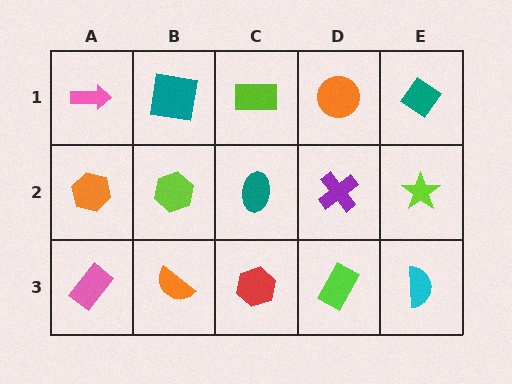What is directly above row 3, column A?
An orange hexagon.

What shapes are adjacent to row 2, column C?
A lime rectangle (row 1, column C), a red hexagon (row 3, column C), a lime hexagon (row 2, column B), a purple cross (row 2, column D).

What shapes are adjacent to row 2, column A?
A pink arrow (row 1, column A), a pink rectangle (row 3, column A), a lime hexagon (row 2, column B).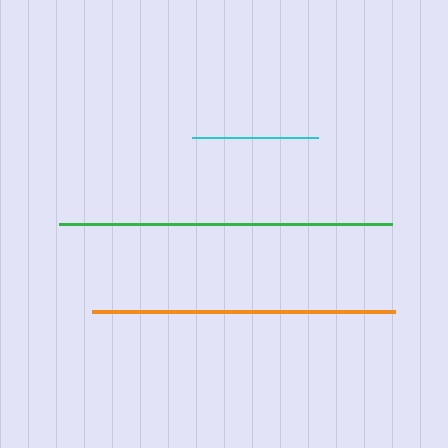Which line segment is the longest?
The green line is the longest at approximately 333 pixels.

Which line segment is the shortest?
The cyan line is the shortest at approximately 126 pixels.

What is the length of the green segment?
The green segment is approximately 333 pixels long.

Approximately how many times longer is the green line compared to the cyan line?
The green line is approximately 2.6 times the length of the cyan line.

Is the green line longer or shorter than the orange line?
The green line is longer than the orange line.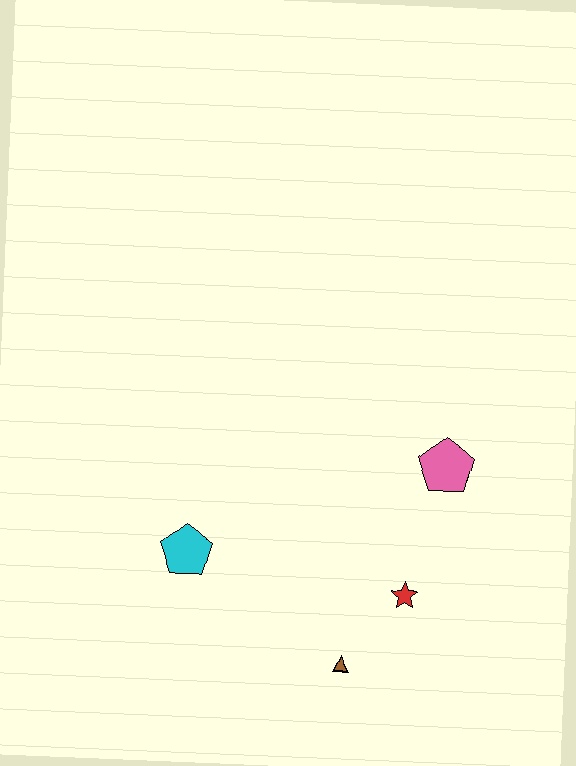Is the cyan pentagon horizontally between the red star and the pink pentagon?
No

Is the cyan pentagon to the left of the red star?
Yes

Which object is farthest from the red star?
The cyan pentagon is farthest from the red star.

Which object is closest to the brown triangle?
The red star is closest to the brown triangle.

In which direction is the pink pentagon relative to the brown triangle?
The pink pentagon is above the brown triangle.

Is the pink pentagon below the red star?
No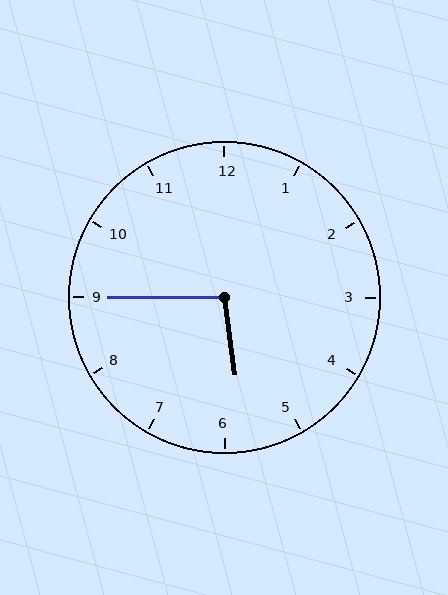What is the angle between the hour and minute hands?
Approximately 98 degrees.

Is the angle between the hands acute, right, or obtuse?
It is obtuse.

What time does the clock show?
5:45.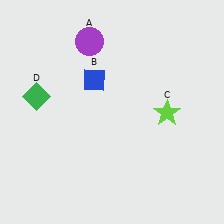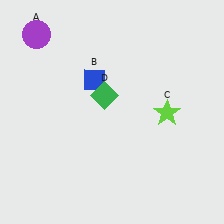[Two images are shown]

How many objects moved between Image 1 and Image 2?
2 objects moved between the two images.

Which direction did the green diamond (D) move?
The green diamond (D) moved right.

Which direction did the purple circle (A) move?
The purple circle (A) moved left.